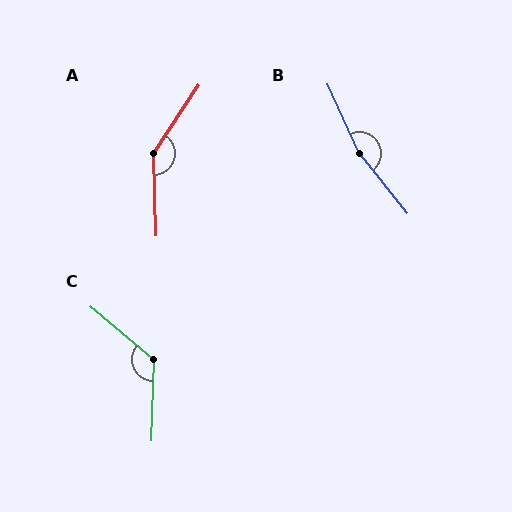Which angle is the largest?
B, at approximately 165 degrees.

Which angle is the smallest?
C, at approximately 128 degrees.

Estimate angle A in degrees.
Approximately 145 degrees.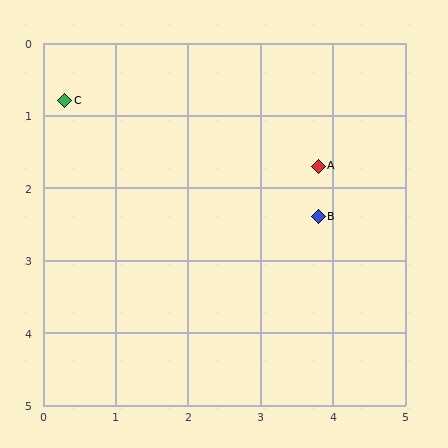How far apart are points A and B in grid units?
Points A and B are about 0.7 grid units apart.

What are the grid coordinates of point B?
Point B is at approximately (3.8, 2.4).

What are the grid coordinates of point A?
Point A is at approximately (3.8, 1.7).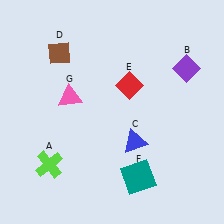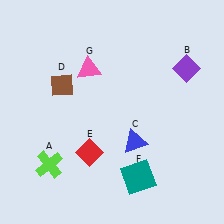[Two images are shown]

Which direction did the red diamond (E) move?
The red diamond (E) moved down.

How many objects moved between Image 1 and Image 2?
3 objects moved between the two images.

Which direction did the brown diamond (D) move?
The brown diamond (D) moved down.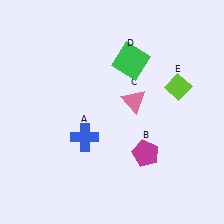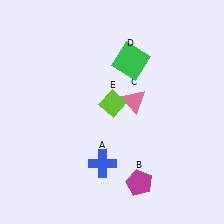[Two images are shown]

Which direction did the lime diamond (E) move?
The lime diamond (E) moved left.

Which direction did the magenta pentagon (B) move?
The magenta pentagon (B) moved down.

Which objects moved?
The objects that moved are: the blue cross (A), the magenta pentagon (B), the lime diamond (E).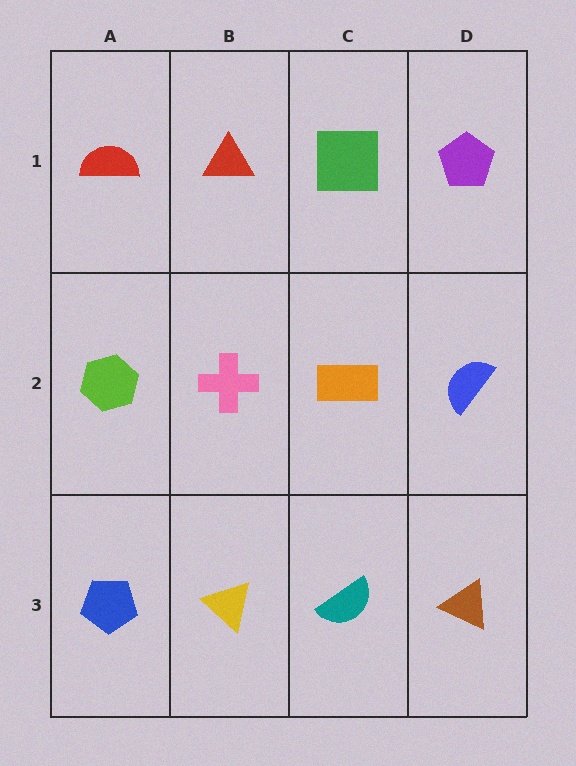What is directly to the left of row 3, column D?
A teal semicircle.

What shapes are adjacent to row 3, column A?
A lime hexagon (row 2, column A), a yellow triangle (row 3, column B).